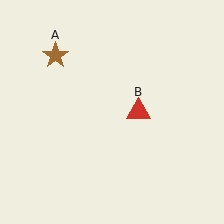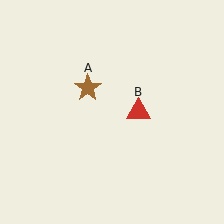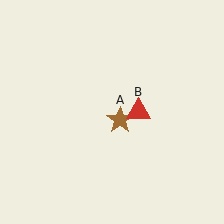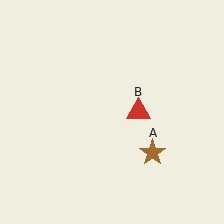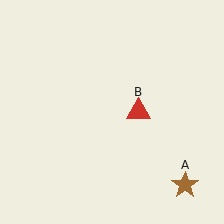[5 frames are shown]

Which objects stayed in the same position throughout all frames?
Red triangle (object B) remained stationary.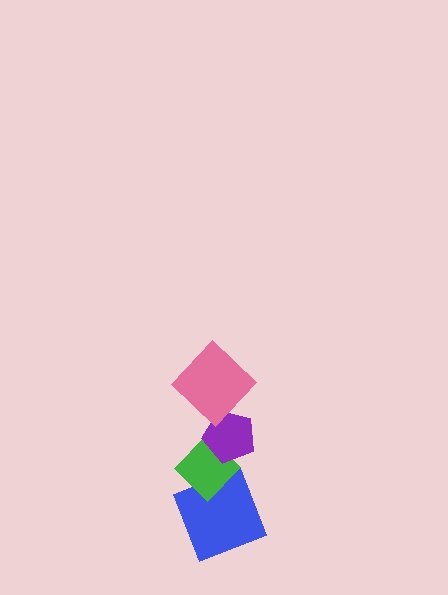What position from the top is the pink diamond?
The pink diamond is 1st from the top.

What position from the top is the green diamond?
The green diamond is 3rd from the top.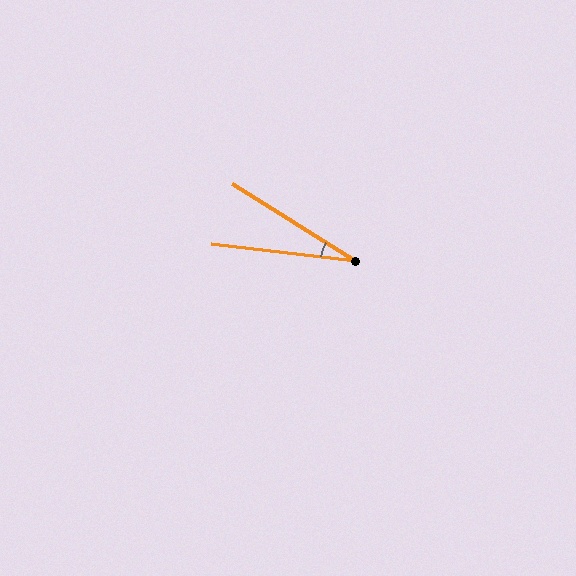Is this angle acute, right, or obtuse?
It is acute.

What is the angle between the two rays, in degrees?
Approximately 25 degrees.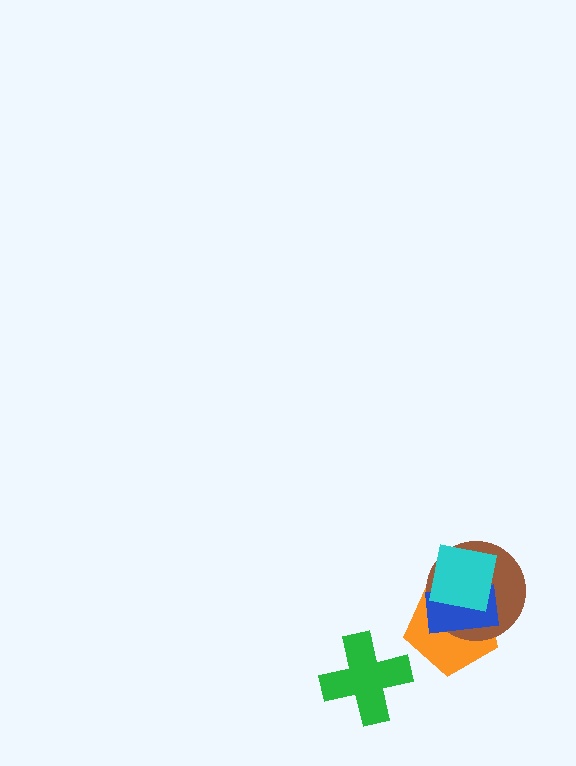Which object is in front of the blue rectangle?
The cyan square is in front of the blue rectangle.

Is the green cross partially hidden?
No, no other shape covers it.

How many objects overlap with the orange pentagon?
3 objects overlap with the orange pentagon.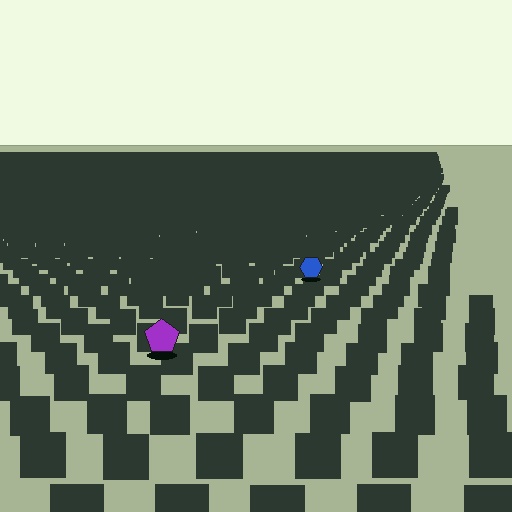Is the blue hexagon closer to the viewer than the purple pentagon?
No. The purple pentagon is closer — you can tell from the texture gradient: the ground texture is coarser near it.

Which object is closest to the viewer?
The purple pentagon is closest. The texture marks near it are larger and more spread out.